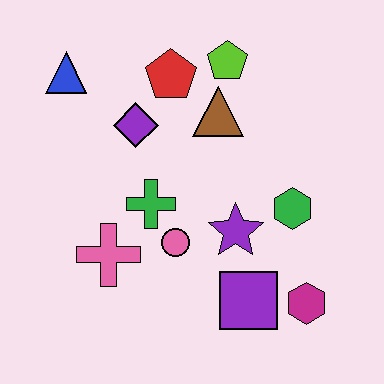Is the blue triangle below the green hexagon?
No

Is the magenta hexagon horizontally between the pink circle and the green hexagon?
No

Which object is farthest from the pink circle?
The blue triangle is farthest from the pink circle.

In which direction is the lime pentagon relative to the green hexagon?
The lime pentagon is above the green hexagon.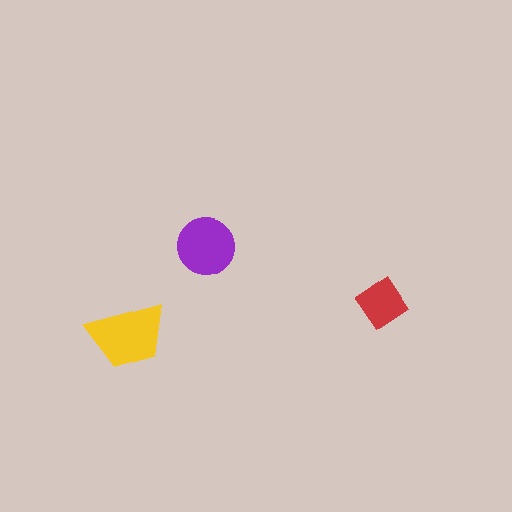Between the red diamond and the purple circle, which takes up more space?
The purple circle.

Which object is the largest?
The yellow trapezoid.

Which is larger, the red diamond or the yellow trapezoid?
The yellow trapezoid.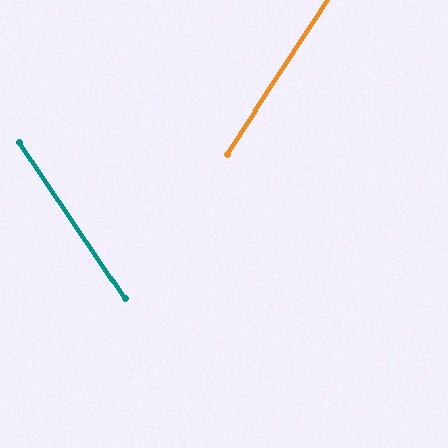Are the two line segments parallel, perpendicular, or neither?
Neither parallel nor perpendicular — they differ by about 67°.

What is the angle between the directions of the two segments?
Approximately 67 degrees.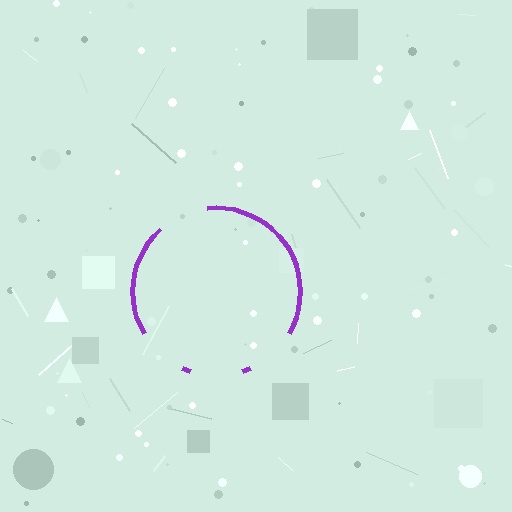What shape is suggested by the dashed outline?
The dashed outline suggests a circle.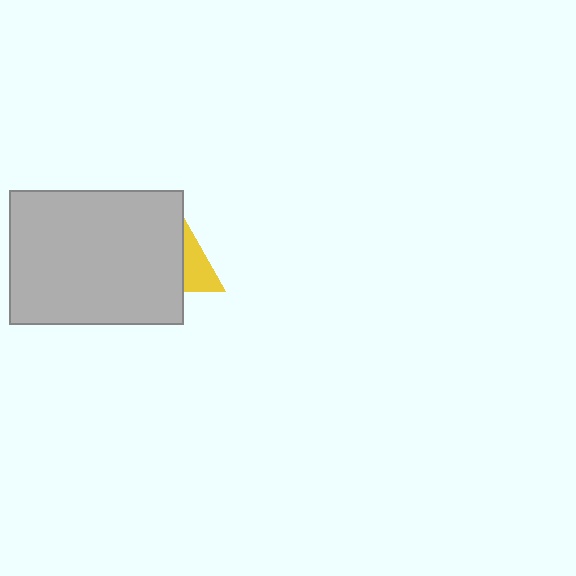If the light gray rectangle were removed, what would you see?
You would see the complete yellow triangle.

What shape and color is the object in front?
The object in front is a light gray rectangle.